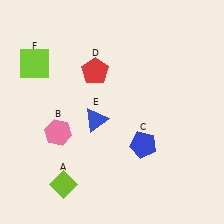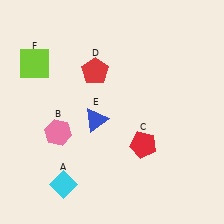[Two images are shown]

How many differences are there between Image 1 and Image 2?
There are 2 differences between the two images.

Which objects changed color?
A changed from lime to cyan. C changed from blue to red.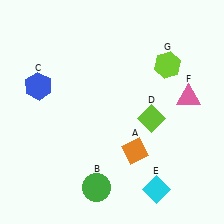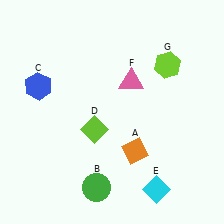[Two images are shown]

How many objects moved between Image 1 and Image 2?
2 objects moved between the two images.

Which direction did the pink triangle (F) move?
The pink triangle (F) moved left.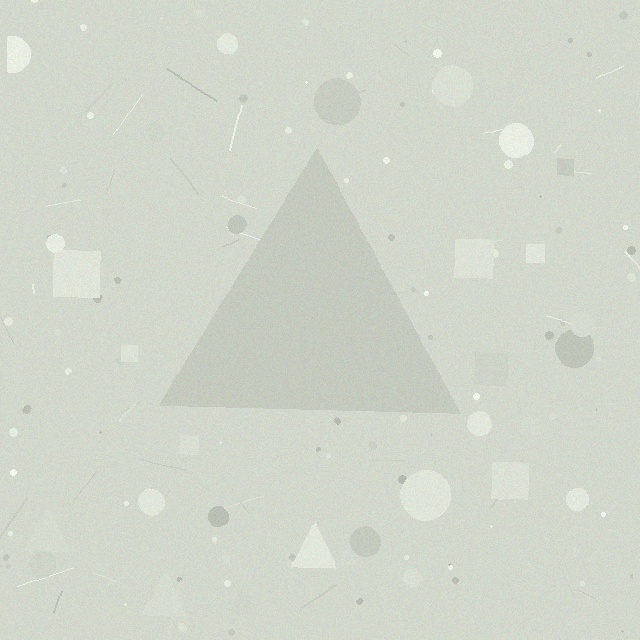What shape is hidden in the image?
A triangle is hidden in the image.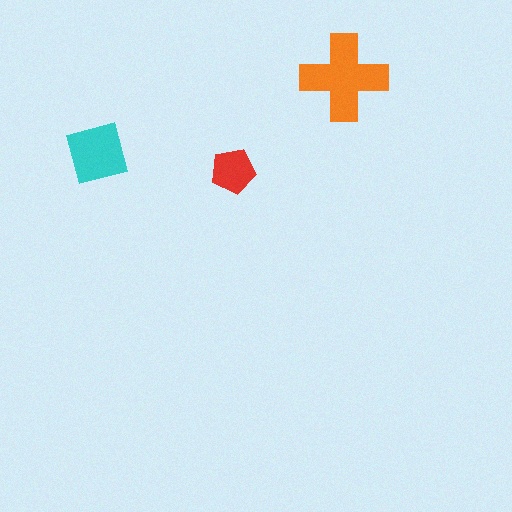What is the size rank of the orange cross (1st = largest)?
1st.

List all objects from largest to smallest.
The orange cross, the cyan square, the red pentagon.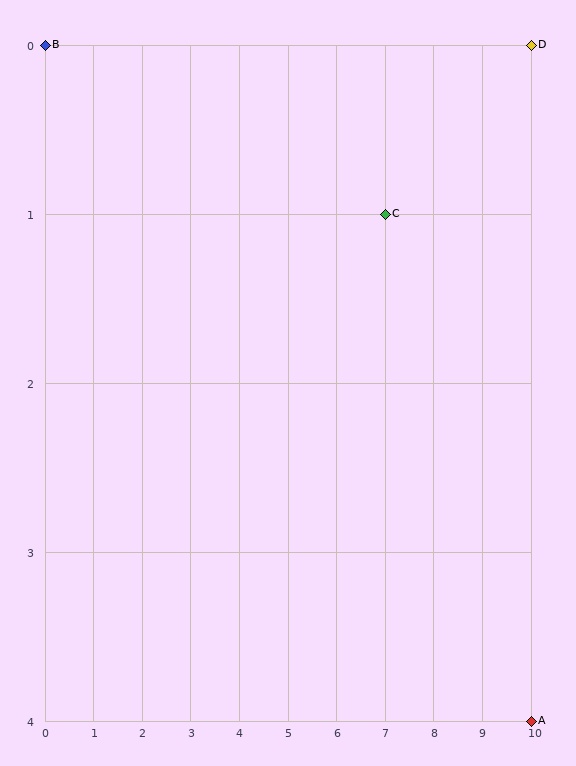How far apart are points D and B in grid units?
Points D and B are 10 columns apart.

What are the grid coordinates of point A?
Point A is at grid coordinates (10, 4).